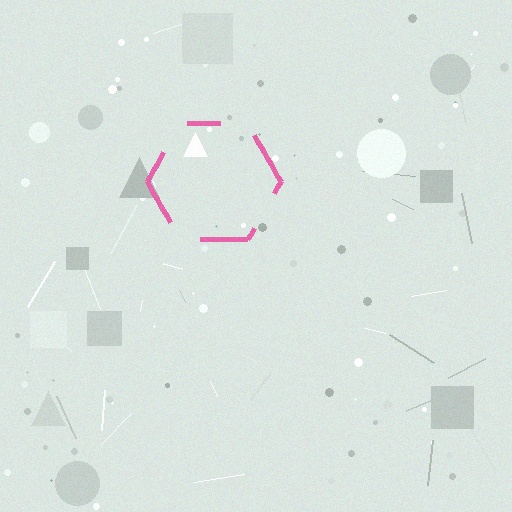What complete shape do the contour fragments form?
The contour fragments form a hexagon.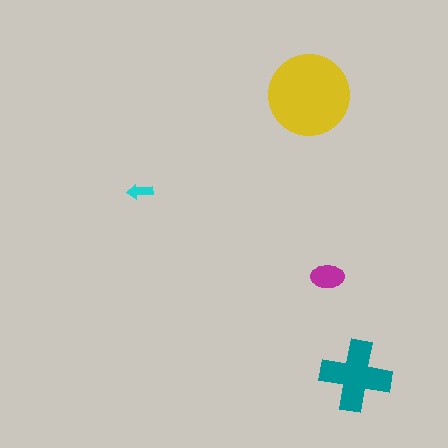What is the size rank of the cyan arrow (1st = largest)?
4th.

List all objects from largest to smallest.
The yellow circle, the teal cross, the magenta ellipse, the cyan arrow.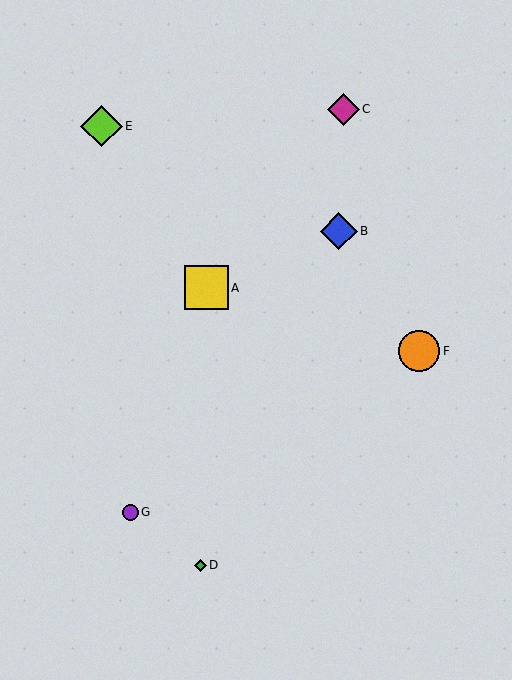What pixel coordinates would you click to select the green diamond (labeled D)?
Click at (200, 565) to select the green diamond D.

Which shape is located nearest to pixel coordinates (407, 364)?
The orange circle (labeled F) at (419, 351) is nearest to that location.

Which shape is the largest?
The yellow square (labeled A) is the largest.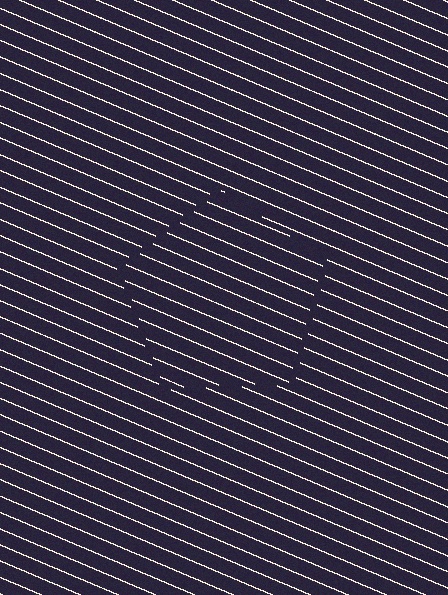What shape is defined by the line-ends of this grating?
An illusory pentagon. The interior of the shape contains the same grating, shifted by half a period — the contour is defined by the phase discontinuity where line-ends from the inner and outer gratings abut.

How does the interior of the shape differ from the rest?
The interior of the shape contains the same grating, shifted by half a period — the contour is defined by the phase discontinuity where line-ends from the inner and outer gratings abut.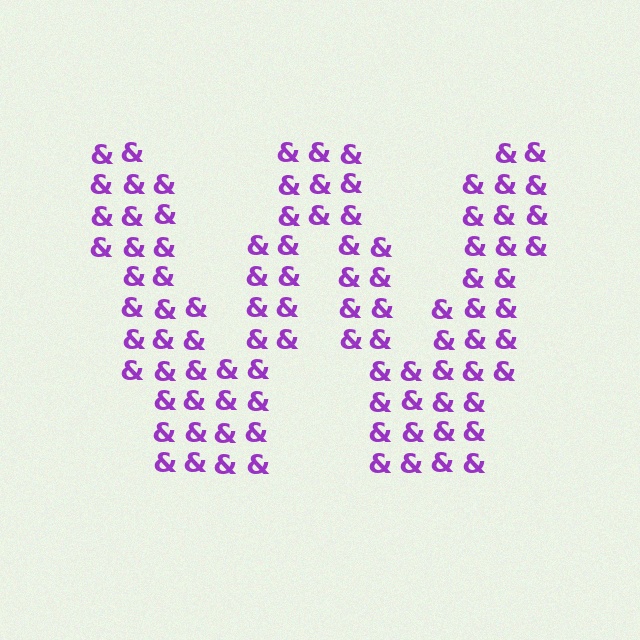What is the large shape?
The large shape is the letter W.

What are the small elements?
The small elements are ampersands.